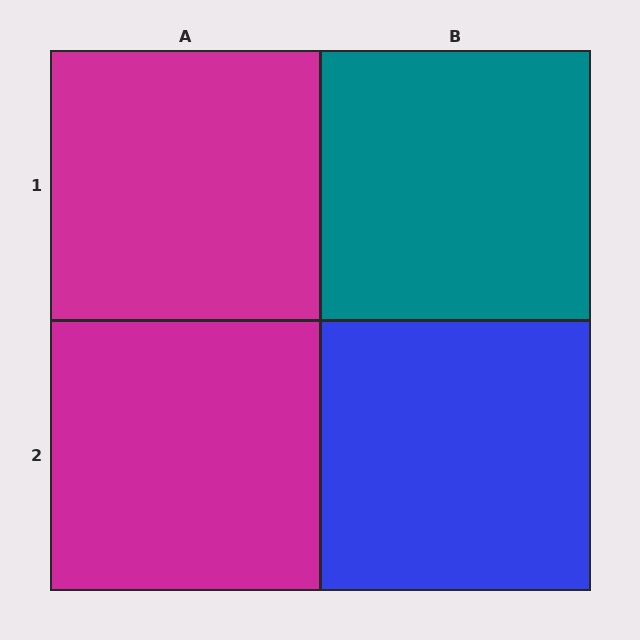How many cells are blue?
1 cell is blue.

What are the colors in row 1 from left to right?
Magenta, teal.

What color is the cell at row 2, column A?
Magenta.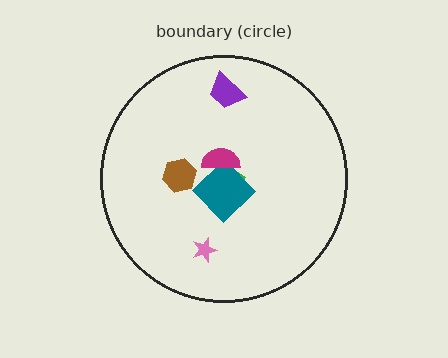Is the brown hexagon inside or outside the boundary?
Inside.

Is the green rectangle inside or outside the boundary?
Inside.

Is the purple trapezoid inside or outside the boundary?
Inside.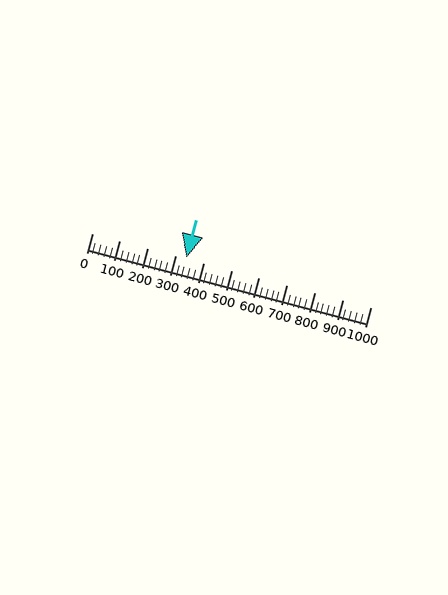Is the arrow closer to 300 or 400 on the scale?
The arrow is closer to 300.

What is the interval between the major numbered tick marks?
The major tick marks are spaced 100 units apart.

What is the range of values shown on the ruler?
The ruler shows values from 0 to 1000.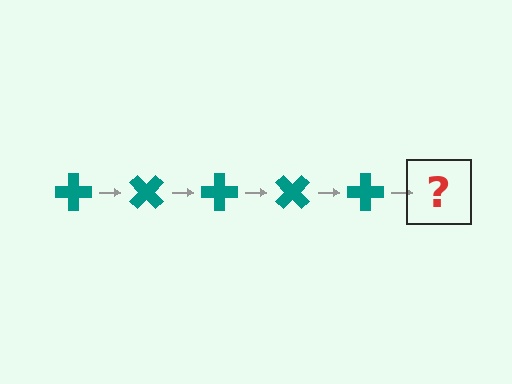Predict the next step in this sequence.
The next step is a teal cross rotated 225 degrees.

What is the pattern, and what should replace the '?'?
The pattern is that the cross rotates 45 degrees each step. The '?' should be a teal cross rotated 225 degrees.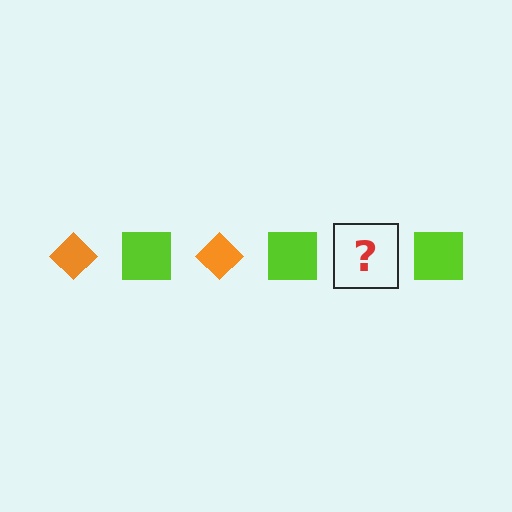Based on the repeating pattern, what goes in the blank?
The blank should be an orange diamond.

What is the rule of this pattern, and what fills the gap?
The rule is that the pattern alternates between orange diamond and lime square. The gap should be filled with an orange diamond.